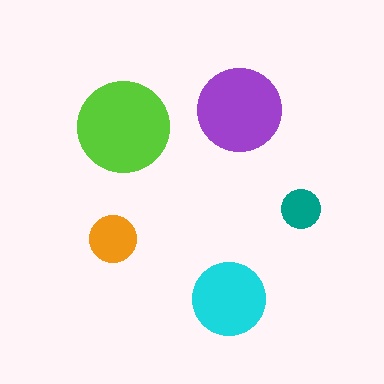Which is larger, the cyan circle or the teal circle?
The cyan one.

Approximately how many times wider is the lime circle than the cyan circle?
About 1.5 times wider.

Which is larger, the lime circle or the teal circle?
The lime one.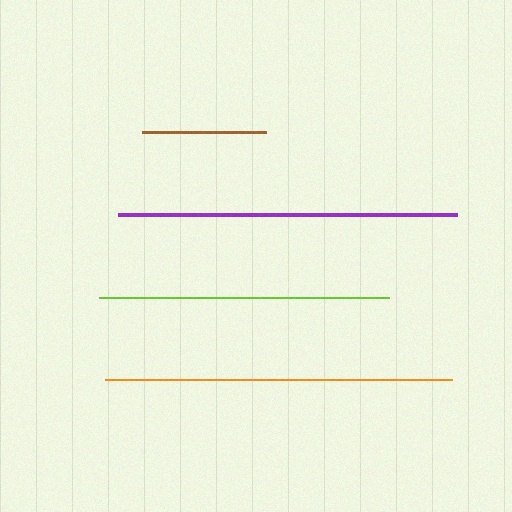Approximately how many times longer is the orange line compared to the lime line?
The orange line is approximately 1.2 times the length of the lime line.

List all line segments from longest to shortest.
From longest to shortest: orange, purple, lime, brown.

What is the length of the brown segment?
The brown segment is approximately 125 pixels long.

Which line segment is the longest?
The orange line is the longest at approximately 347 pixels.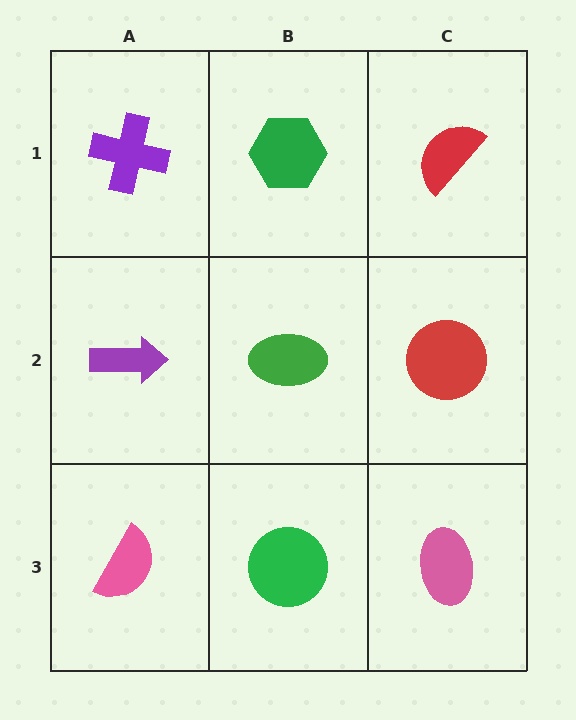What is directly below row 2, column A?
A pink semicircle.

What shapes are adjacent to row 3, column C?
A red circle (row 2, column C), a green circle (row 3, column B).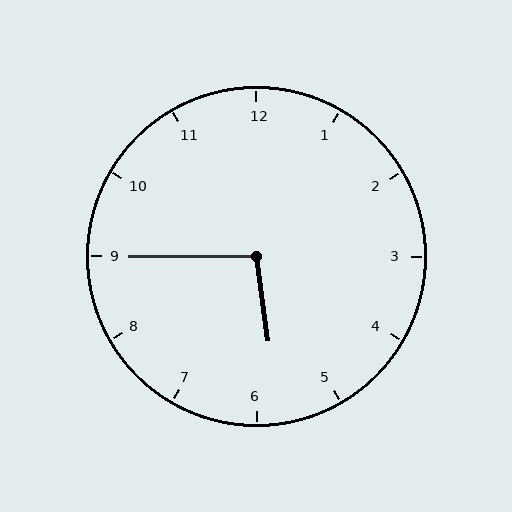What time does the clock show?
5:45.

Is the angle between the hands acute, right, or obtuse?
It is obtuse.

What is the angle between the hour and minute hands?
Approximately 98 degrees.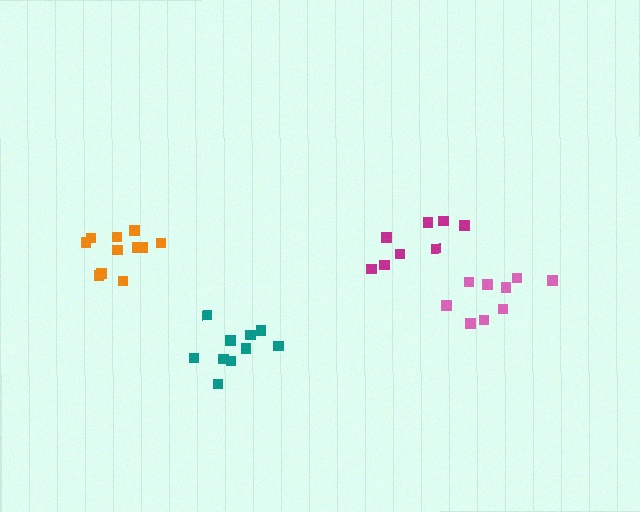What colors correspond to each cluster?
The clusters are colored: magenta, teal, pink, orange.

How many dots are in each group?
Group 1: 8 dots, Group 2: 10 dots, Group 3: 9 dots, Group 4: 11 dots (38 total).